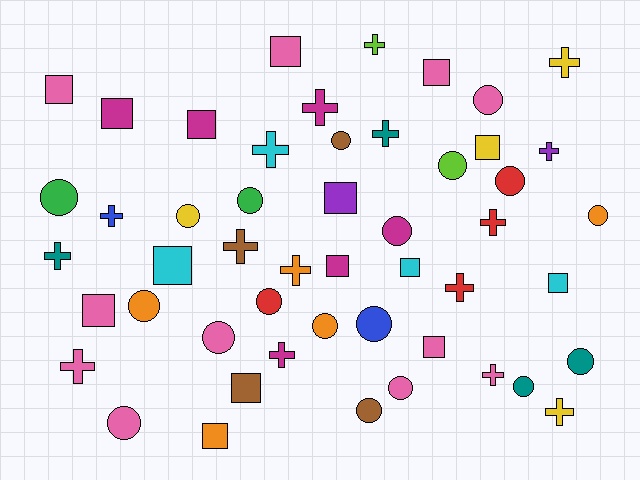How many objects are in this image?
There are 50 objects.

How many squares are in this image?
There are 15 squares.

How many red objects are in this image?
There are 4 red objects.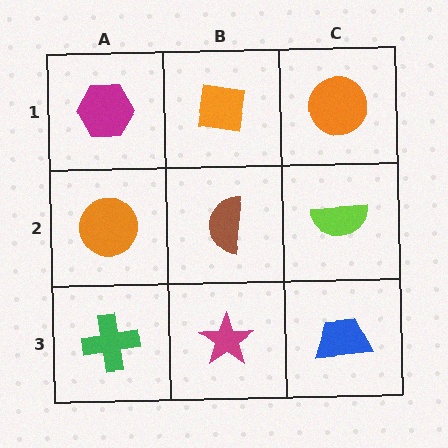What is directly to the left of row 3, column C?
A magenta star.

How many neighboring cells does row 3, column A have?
2.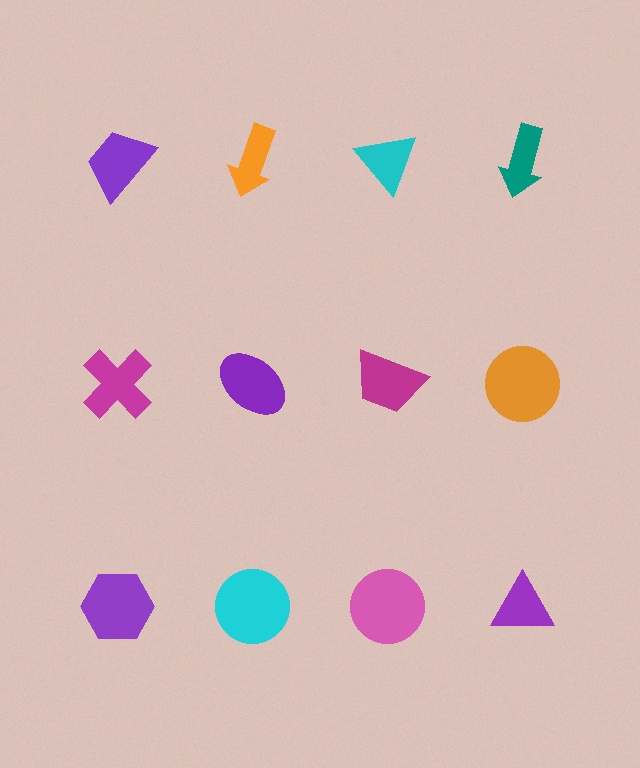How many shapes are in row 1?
4 shapes.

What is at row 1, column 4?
A teal arrow.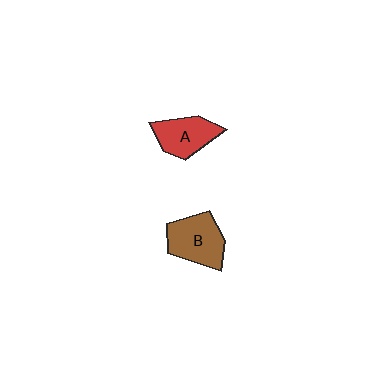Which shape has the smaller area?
Shape A (red).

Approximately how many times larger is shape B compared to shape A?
Approximately 1.2 times.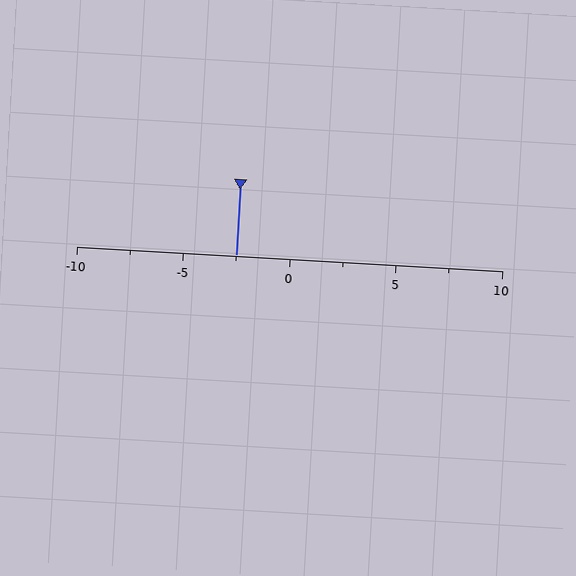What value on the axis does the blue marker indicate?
The marker indicates approximately -2.5.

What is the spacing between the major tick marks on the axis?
The major ticks are spaced 5 apart.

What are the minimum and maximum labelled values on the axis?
The axis runs from -10 to 10.